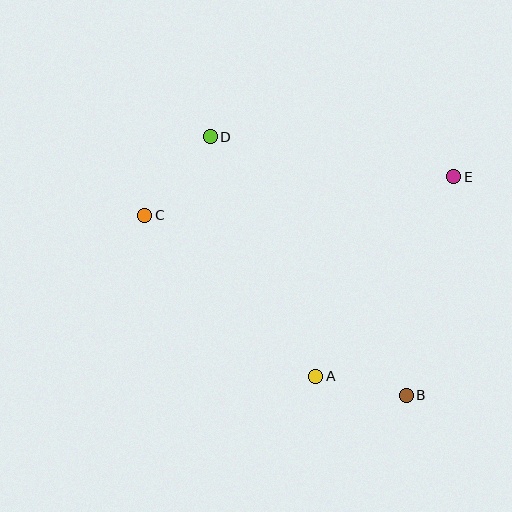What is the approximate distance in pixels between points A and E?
The distance between A and E is approximately 243 pixels.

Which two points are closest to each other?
Points A and B are closest to each other.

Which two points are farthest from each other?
Points B and D are farthest from each other.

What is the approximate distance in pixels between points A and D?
The distance between A and D is approximately 262 pixels.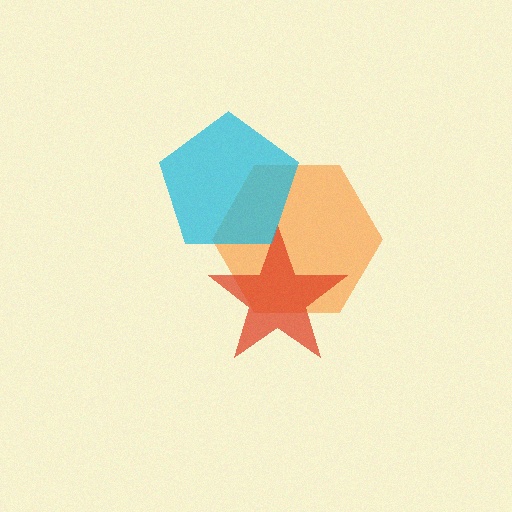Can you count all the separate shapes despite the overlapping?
Yes, there are 3 separate shapes.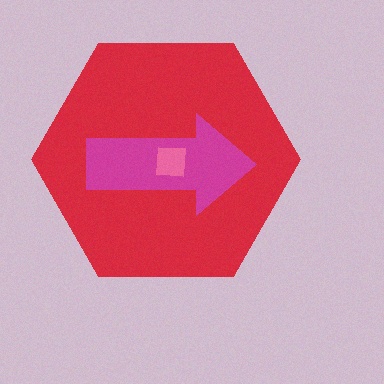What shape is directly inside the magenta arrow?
The pink square.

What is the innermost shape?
The pink square.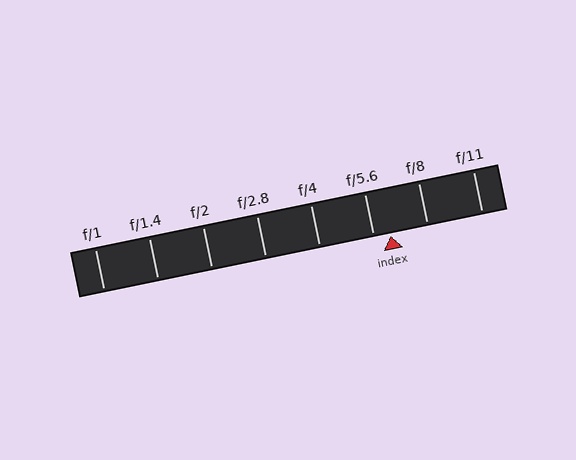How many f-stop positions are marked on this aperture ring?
There are 8 f-stop positions marked.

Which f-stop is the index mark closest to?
The index mark is closest to f/5.6.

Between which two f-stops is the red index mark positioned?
The index mark is between f/5.6 and f/8.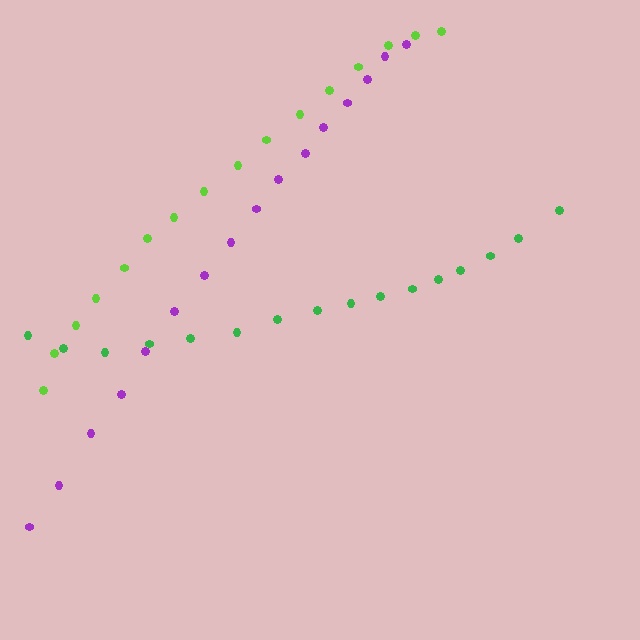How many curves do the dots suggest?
There are 3 distinct paths.